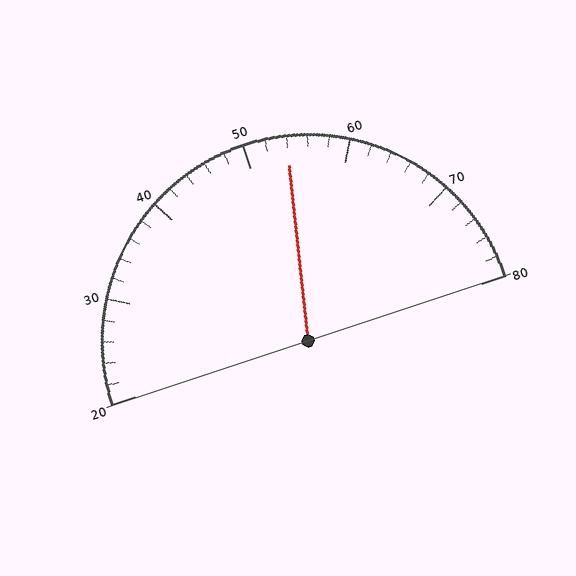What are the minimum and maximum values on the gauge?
The gauge ranges from 20 to 80.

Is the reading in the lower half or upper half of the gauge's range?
The reading is in the upper half of the range (20 to 80).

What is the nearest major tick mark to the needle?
The nearest major tick mark is 50.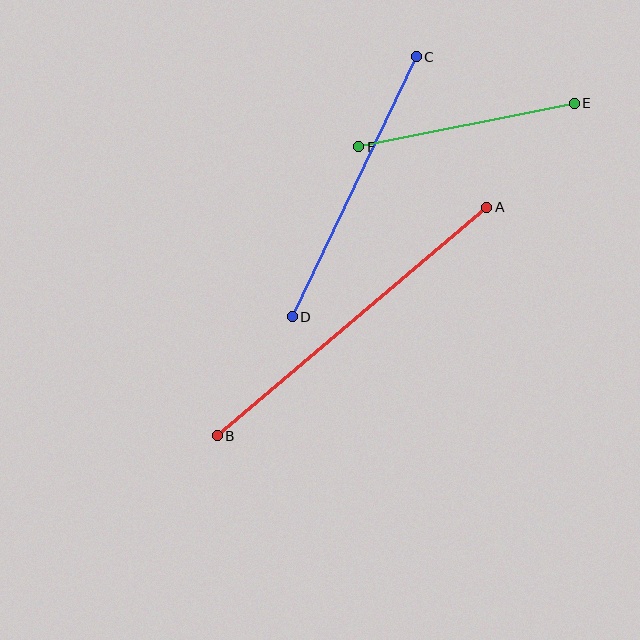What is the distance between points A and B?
The distance is approximately 354 pixels.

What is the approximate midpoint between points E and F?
The midpoint is at approximately (467, 125) pixels.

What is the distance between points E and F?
The distance is approximately 220 pixels.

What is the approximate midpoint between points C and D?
The midpoint is at approximately (354, 187) pixels.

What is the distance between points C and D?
The distance is approximately 288 pixels.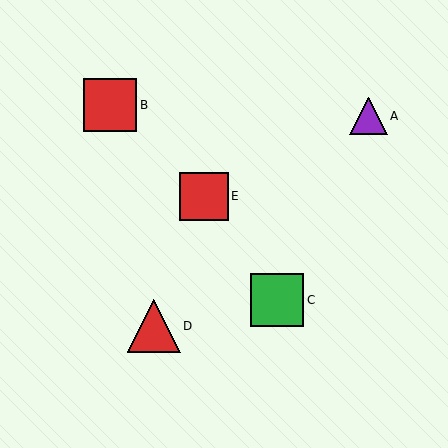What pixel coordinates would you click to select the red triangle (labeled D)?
Click at (154, 326) to select the red triangle D.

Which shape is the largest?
The red square (labeled B) is the largest.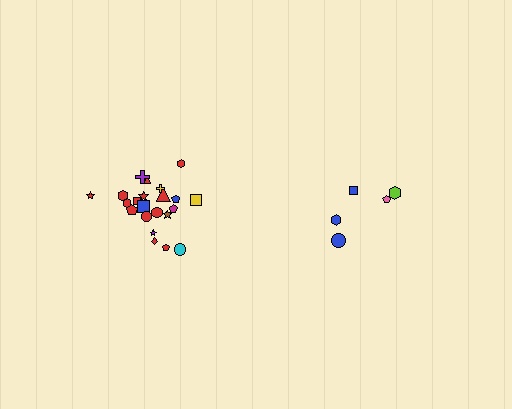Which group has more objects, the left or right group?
The left group.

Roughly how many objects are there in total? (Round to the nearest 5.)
Roughly 25 objects in total.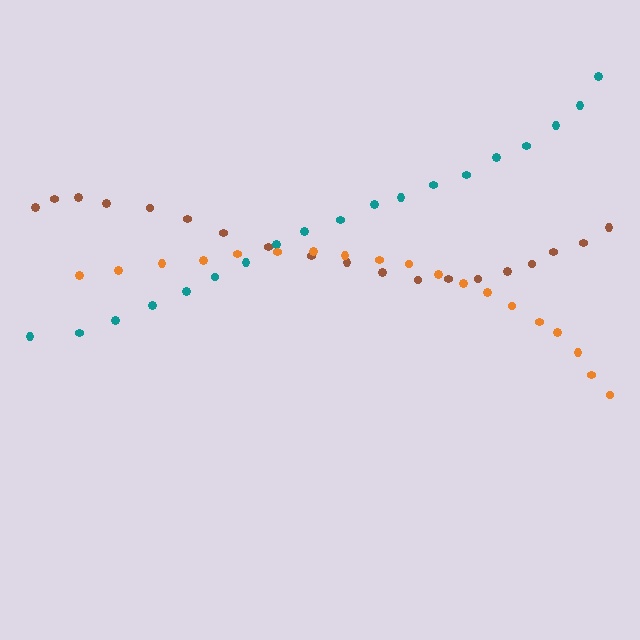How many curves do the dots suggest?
There are 3 distinct paths.